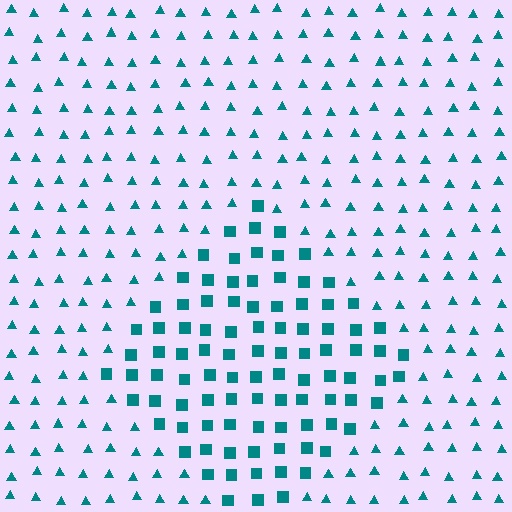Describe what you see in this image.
The image is filled with small teal elements arranged in a uniform grid. A diamond-shaped region contains squares, while the surrounding area contains triangles. The boundary is defined purely by the change in element shape.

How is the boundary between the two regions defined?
The boundary is defined by a change in element shape: squares inside vs. triangles outside. All elements share the same color and spacing.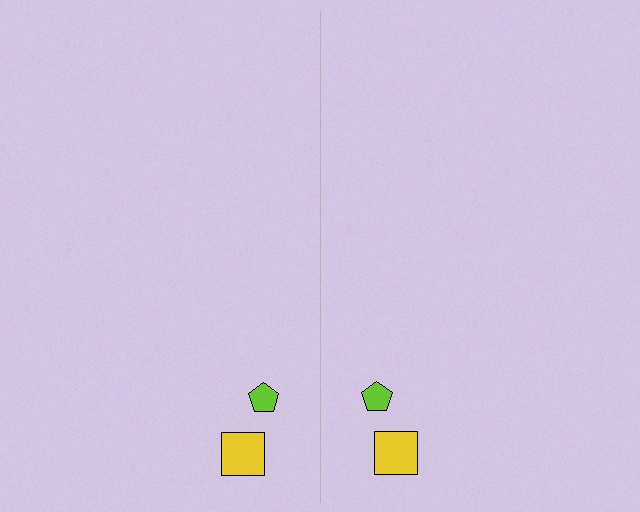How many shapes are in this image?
There are 4 shapes in this image.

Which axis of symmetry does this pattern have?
The pattern has a vertical axis of symmetry running through the center of the image.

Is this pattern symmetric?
Yes, this pattern has bilateral (reflection) symmetry.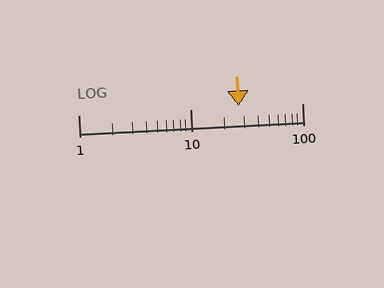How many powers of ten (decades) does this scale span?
The scale spans 2 decades, from 1 to 100.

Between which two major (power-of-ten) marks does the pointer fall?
The pointer is between 10 and 100.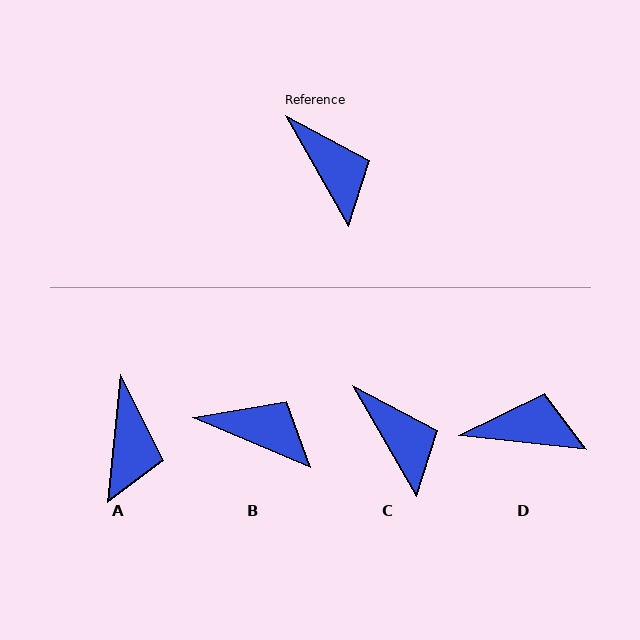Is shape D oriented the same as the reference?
No, it is off by about 54 degrees.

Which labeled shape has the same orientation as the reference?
C.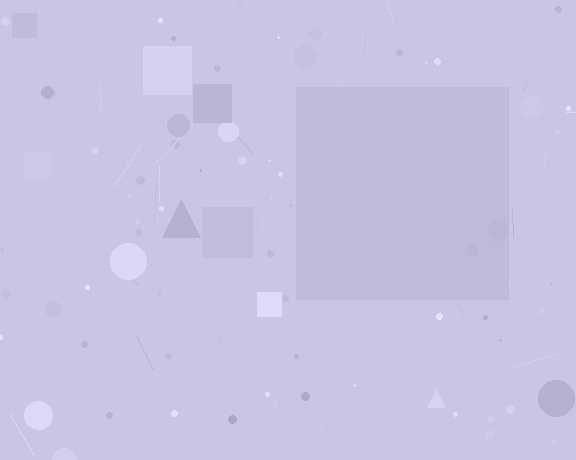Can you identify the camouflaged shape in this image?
The camouflaged shape is a square.